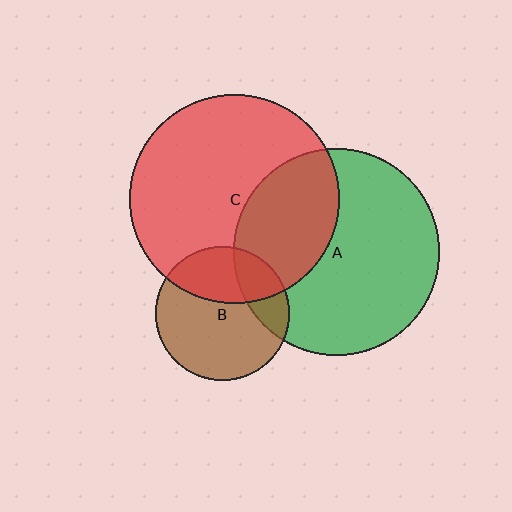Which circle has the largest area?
Circle C (red).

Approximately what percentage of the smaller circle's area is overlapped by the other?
Approximately 35%.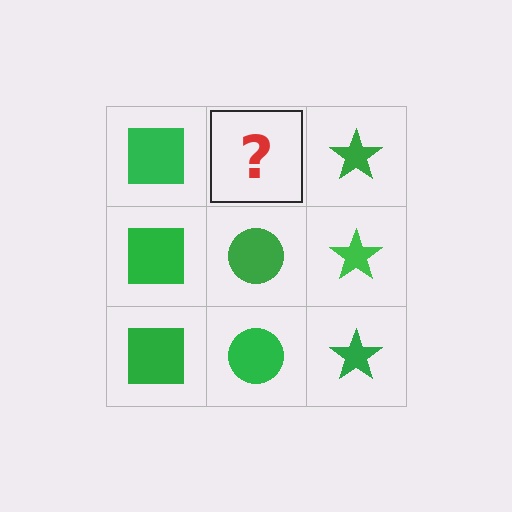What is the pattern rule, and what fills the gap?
The rule is that each column has a consistent shape. The gap should be filled with a green circle.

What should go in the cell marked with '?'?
The missing cell should contain a green circle.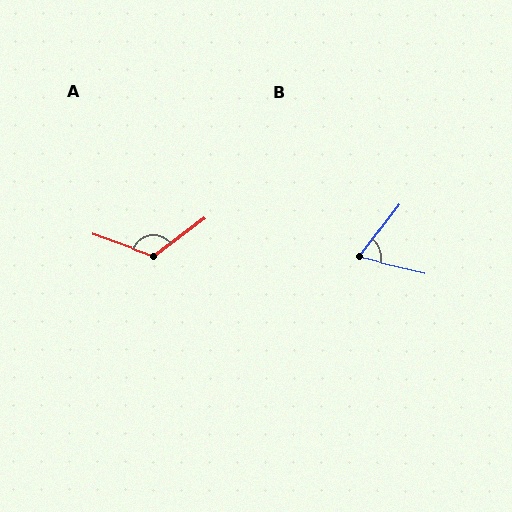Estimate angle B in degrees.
Approximately 66 degrees.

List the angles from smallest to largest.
B (66°), A (124°).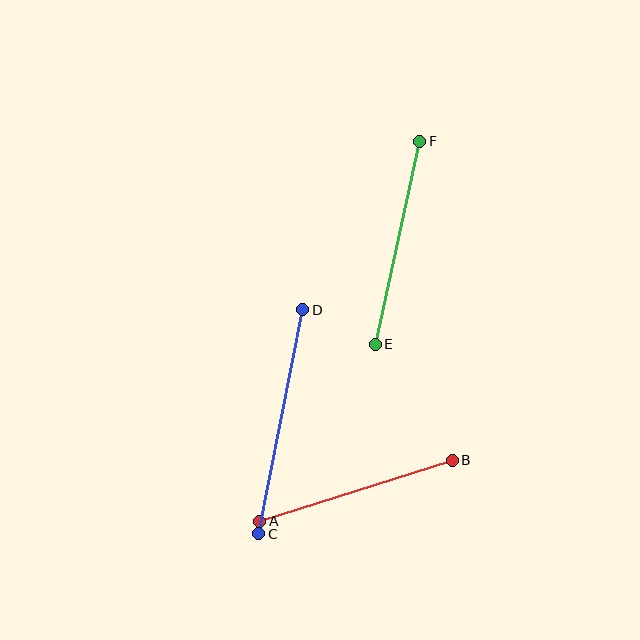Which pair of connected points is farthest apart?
Points C and D are farthest apart.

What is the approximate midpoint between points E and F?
The midpoint is at approximately (398, 243) pixels.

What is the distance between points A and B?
The distance is approximately 202 pixels.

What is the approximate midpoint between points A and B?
The midpoint is at approximately (356, 491) pixels.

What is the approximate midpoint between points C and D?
The midpoint is at approximately (281, 422) pixels.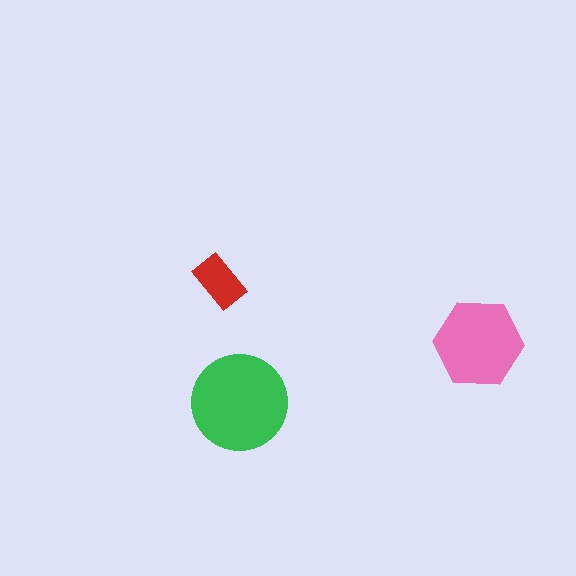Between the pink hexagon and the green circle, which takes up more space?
The green circle.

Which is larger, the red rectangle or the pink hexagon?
The pink hexagon.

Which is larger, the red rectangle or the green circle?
The green circle.